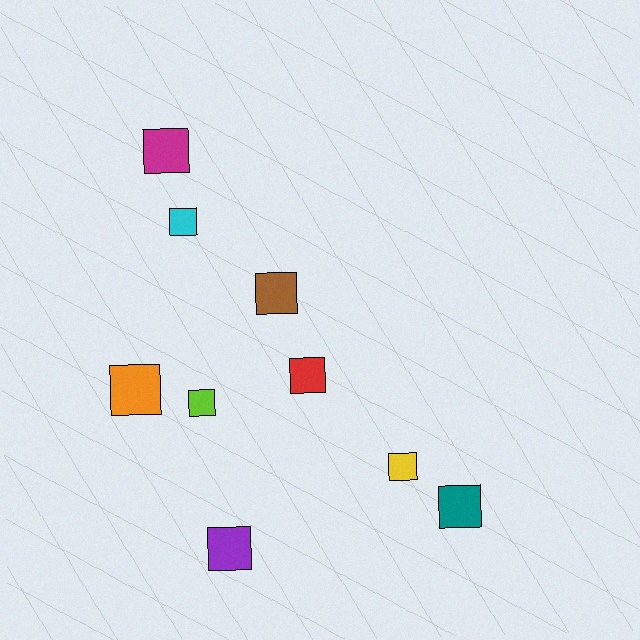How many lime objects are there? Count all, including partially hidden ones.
There is 1 lime object.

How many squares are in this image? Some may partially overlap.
There are 9 squares.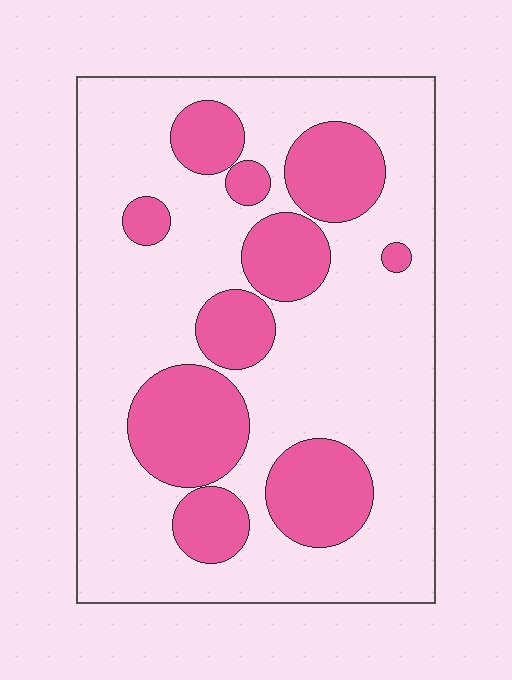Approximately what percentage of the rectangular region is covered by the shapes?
Approximately 30%.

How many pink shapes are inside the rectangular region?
10.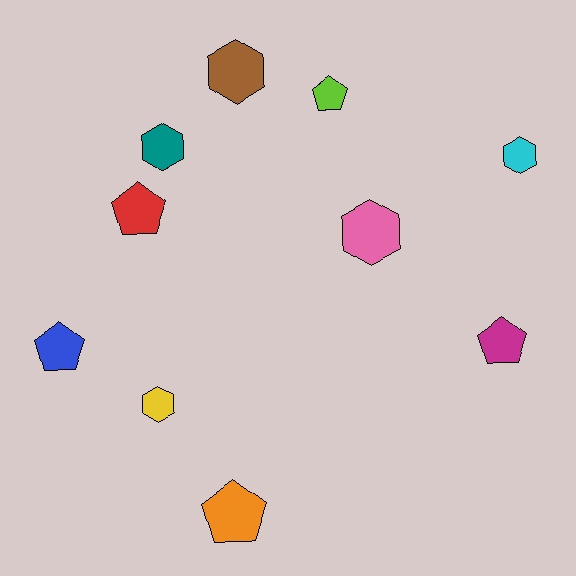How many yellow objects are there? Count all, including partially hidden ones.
There is 1 yellow object.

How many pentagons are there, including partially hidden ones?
There are 5 pentagons.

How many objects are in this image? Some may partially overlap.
There are 10 objects.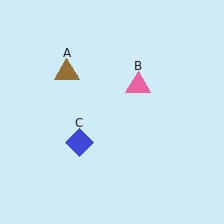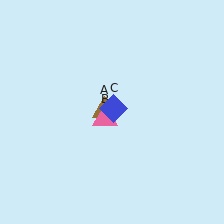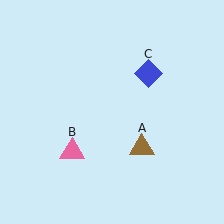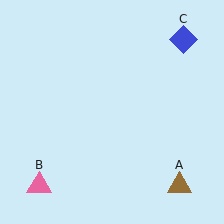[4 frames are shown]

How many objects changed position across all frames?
3 objects changed position: brown triangle (object A), pink triangle (object B), blue diamond (object C).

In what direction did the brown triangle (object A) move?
The brown triangle (object A) moved down and to the right.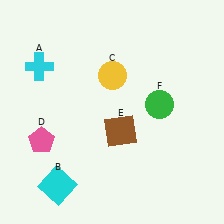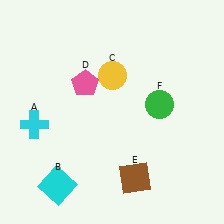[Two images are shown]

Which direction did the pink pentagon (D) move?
The pink pentagon (D) moved up.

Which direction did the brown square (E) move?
The brown square (E) moved down.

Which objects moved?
The objects that moved are: the cyan cross (A), the pink pentagon (D), the brown square (E).